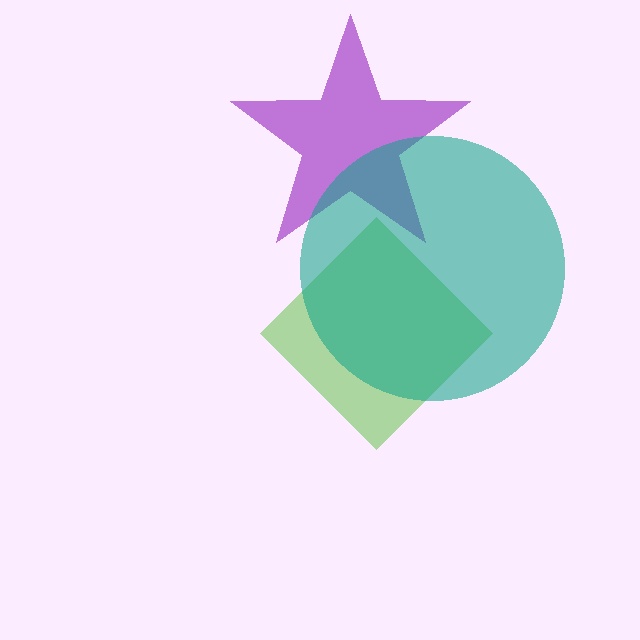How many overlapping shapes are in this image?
There are 3 overlapping shapes in the image.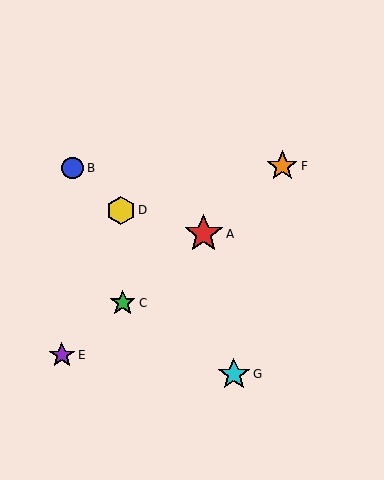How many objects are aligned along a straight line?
4 objects (A, C, E, F) are aligned along a straight line.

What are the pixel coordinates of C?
Object C is at (123, 303).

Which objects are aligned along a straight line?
Objects A, C, E, F are aligned along a straight line.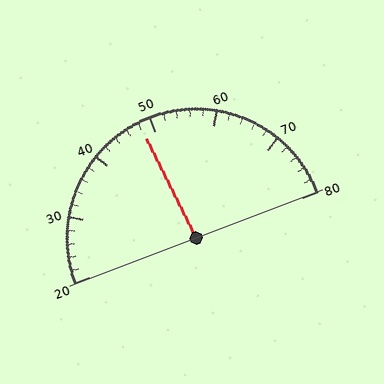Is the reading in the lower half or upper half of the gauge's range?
The reading is in the lower half of the range (20 to 80).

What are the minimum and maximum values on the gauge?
The gauge ranges from 20 to 80.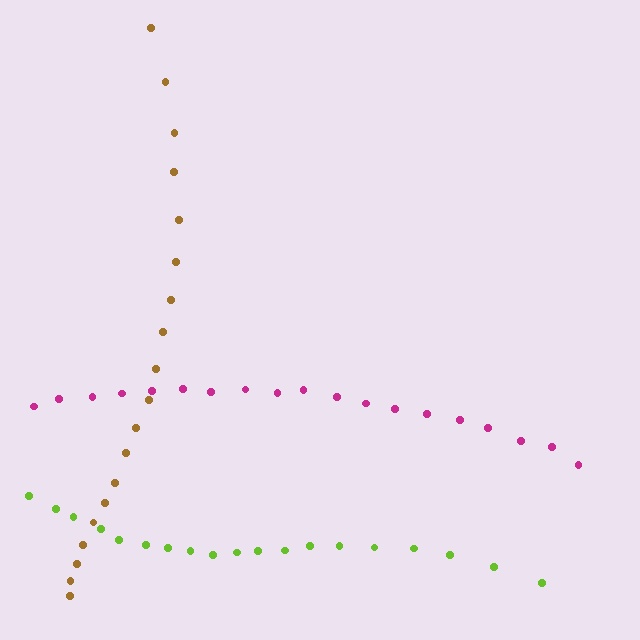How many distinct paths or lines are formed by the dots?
There are 3 distinct paths.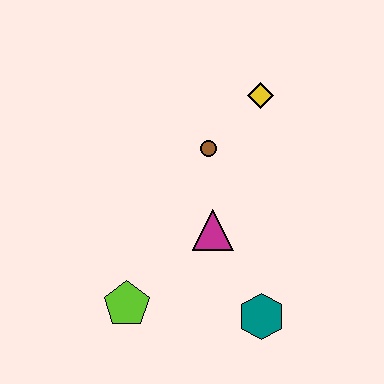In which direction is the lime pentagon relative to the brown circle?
The lime pentagon is below the brown circle.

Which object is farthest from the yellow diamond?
The lime pentagon is farthest from the yellow diamond.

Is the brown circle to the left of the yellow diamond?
Yes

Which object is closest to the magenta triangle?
The brown circle is closest to the magenta triangle.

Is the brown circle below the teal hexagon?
No